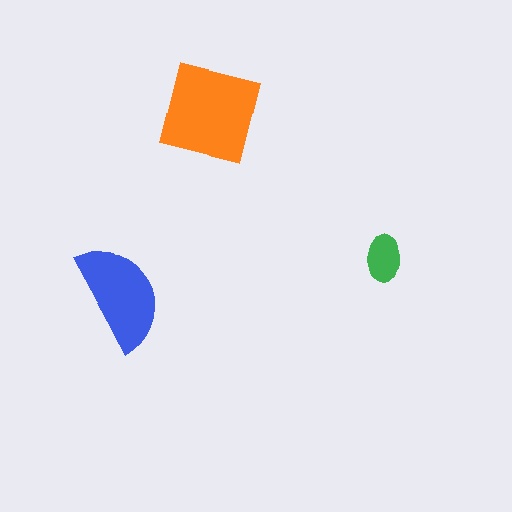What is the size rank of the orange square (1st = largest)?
1st.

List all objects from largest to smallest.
The orange square, the blue semicircle, the green ellipse.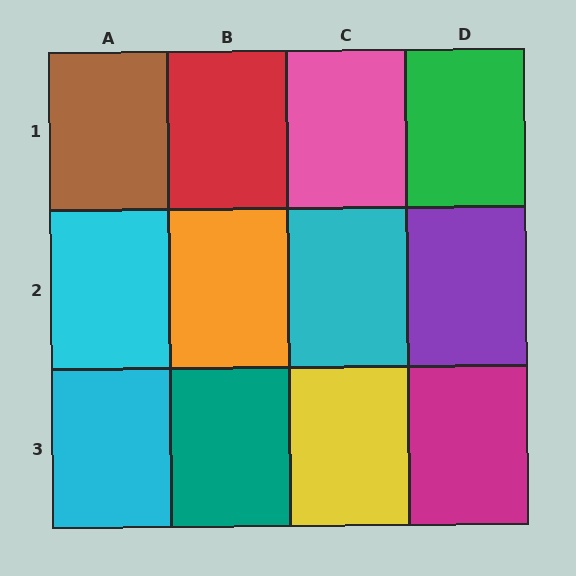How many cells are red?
1 cell is red.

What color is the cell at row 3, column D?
Magenta.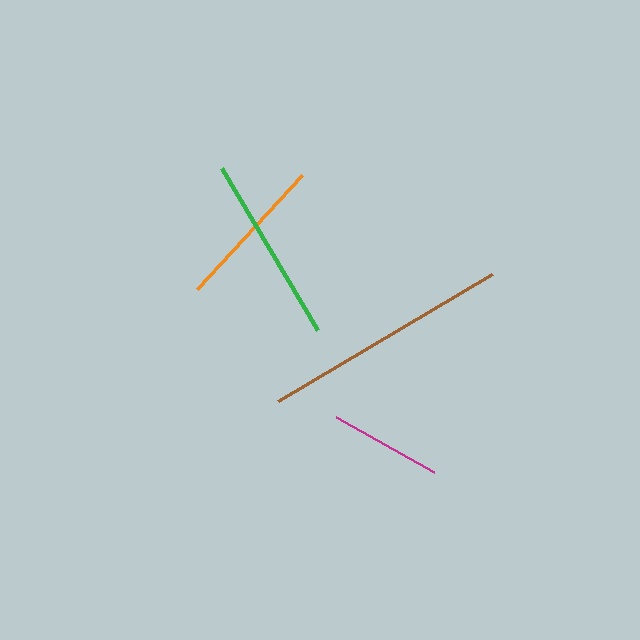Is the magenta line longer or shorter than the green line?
The green line is longer than the magenta line.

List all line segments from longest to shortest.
From longest to shortest: brown, green, orange, magenta.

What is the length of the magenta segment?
The magenta segment is approximately 112 pixels long.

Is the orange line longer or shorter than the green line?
The green line is longer than the orange line.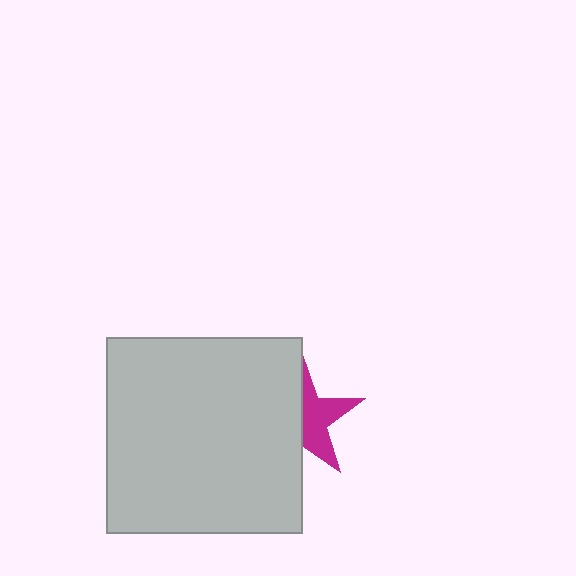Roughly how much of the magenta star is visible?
About half of it is visible (roughly 46%).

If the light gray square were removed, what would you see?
You would see the complete magenta star.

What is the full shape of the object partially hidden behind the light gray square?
The partially hidden object is a magenta star.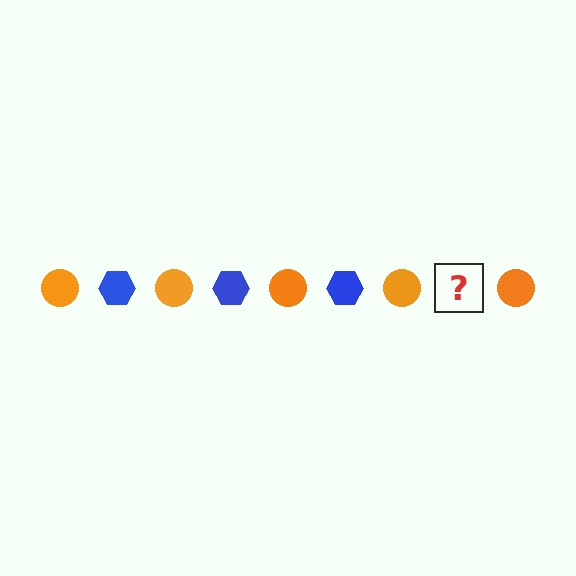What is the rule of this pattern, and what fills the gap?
The rule is that the pattern alternates between orange circle and blue hexagon. The gap should be filled with a blue hexagon.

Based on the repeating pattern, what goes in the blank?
The blank should be a blue hexagon.